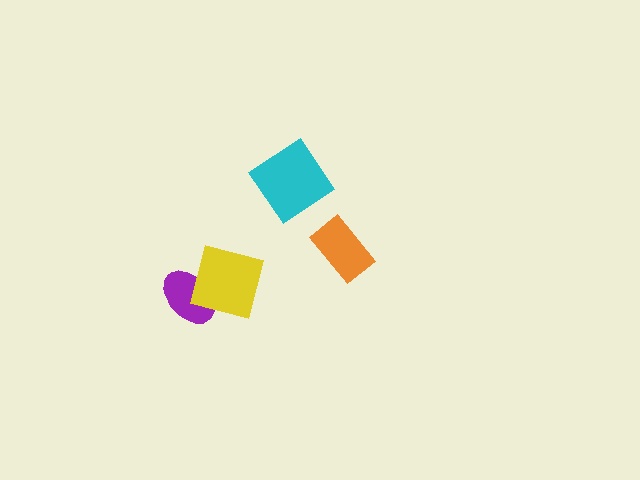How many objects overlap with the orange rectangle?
0 objects overlap with the orange rectangle.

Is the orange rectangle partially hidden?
No, no other shape covers it.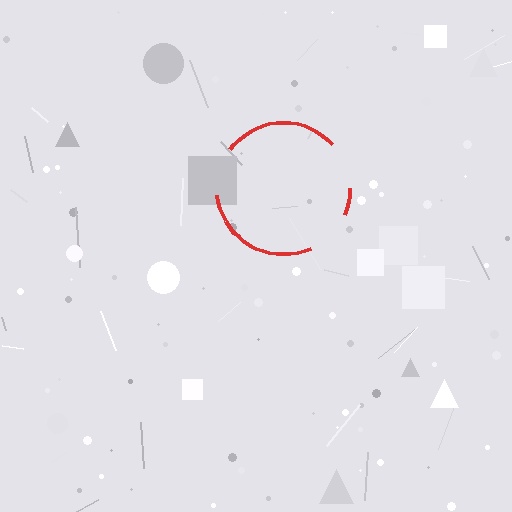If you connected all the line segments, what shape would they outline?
They would outline a circle.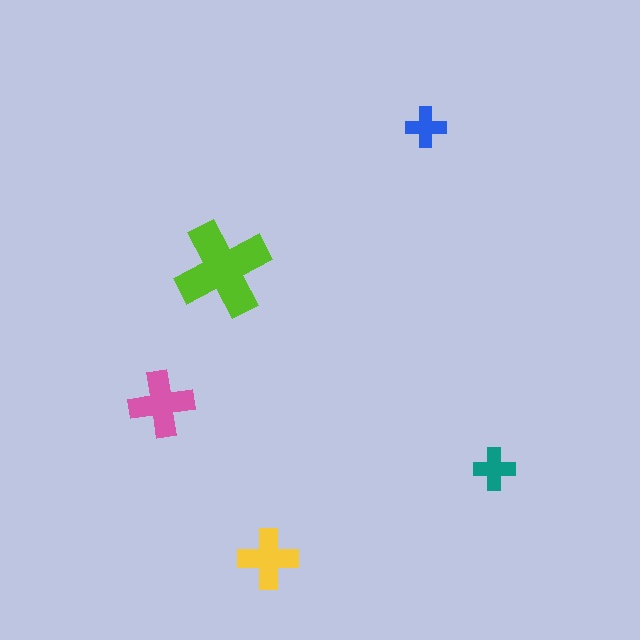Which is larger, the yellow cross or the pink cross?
The pink one.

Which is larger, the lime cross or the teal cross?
The lime one.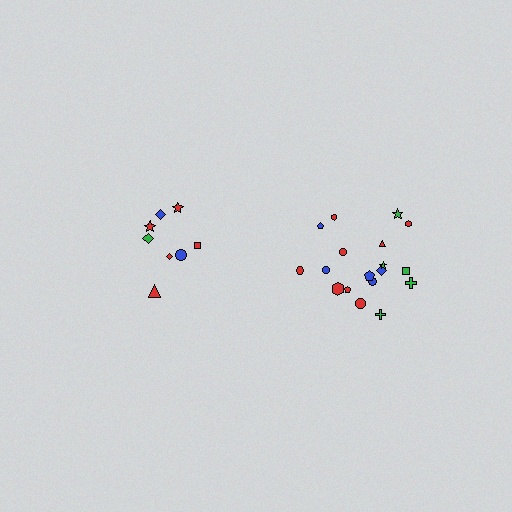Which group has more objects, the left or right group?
The right group.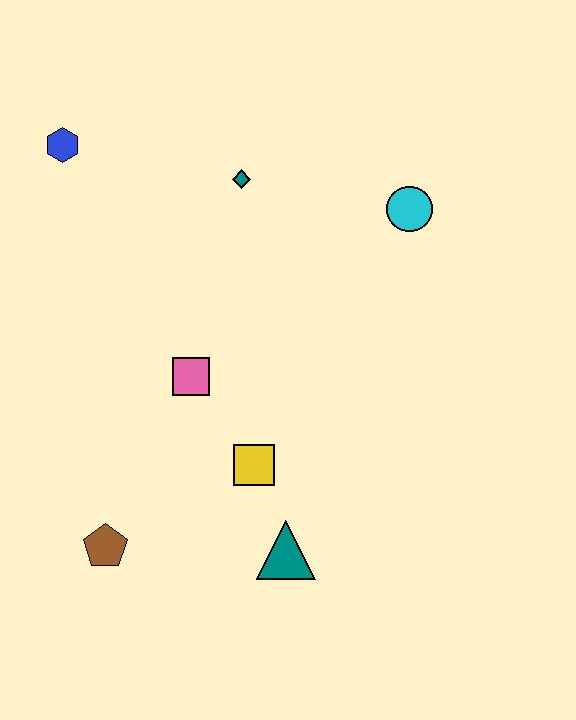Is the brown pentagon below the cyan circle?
Yes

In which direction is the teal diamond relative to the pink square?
The teal diamond is above the pink square.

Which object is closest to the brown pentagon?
The yellow square is closest to the brown pentagon.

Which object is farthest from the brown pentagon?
The cyan circle is farthest from the brown pentagon.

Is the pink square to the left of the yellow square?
Yes